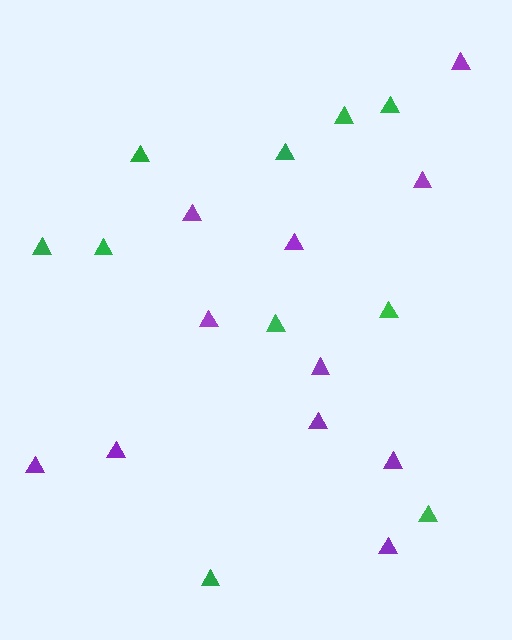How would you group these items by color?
There are 2 groups: one group of purple triangles (11) and one group of green triangles (10).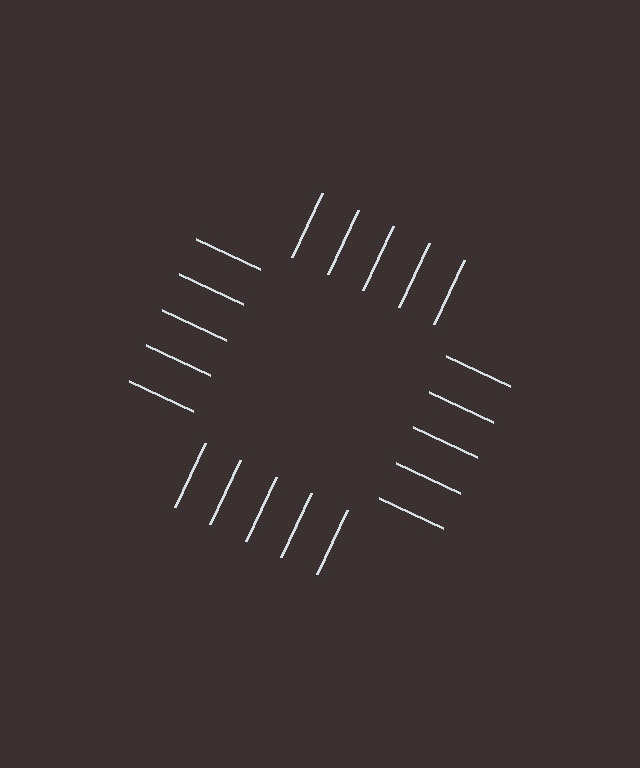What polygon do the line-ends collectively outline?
An illusory square — the line segments terminate on its edges but no continuous stroke is drawn.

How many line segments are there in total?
20 — 5 along each of the 4 edges.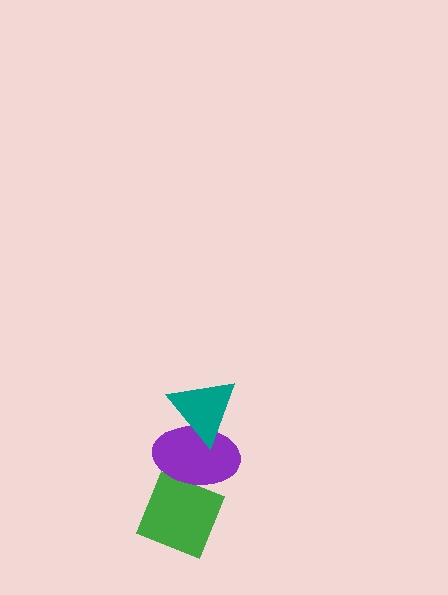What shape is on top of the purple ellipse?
The teal triangle is on top of the purple ellipse.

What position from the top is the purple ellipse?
The purple ellipse is 2nd from the top.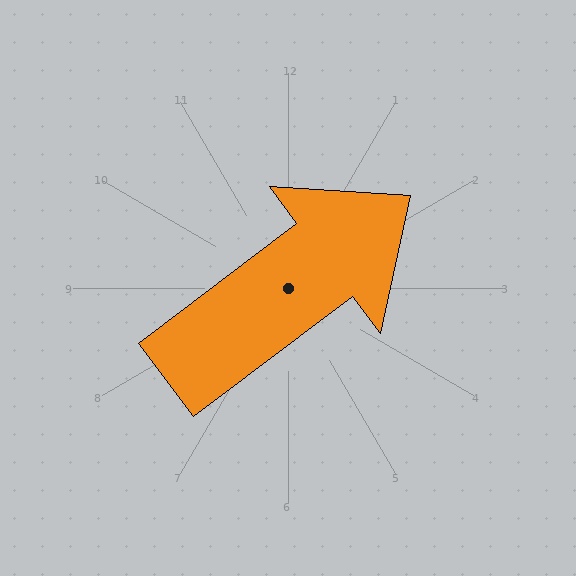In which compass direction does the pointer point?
Northeast.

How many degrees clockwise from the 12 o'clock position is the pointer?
Approximately 53 degrees.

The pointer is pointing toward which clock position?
Roughly 2 o'clock.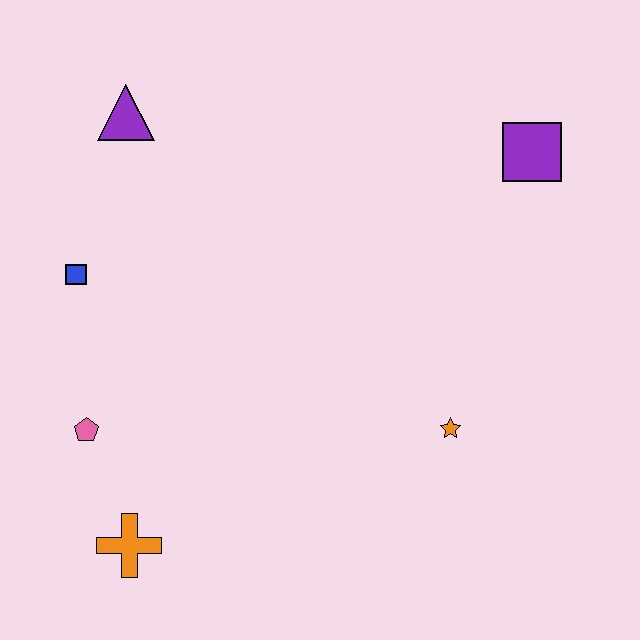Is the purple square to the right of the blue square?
Yes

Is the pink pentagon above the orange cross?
Yes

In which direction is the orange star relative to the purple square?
The orange star is below the purple square.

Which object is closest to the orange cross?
The pink pentagon is closest to the orange cross.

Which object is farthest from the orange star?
The purple triangle is farthest from the orange star.